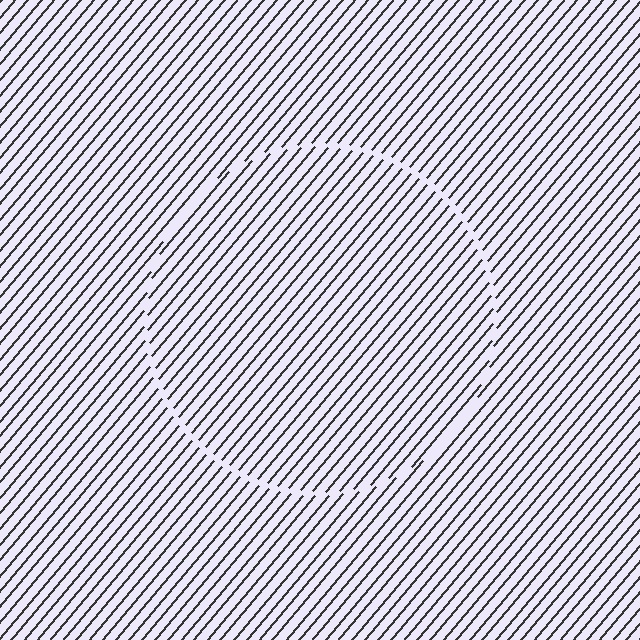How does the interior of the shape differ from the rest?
The interior of the shape contains the same grating, shifted by half a period — the contour is defined by the phase discontinuity where line-ends from the inner and outer gratings abut.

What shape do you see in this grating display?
An illusory circle. The interior of the shape contains the same grating, shifted by half a period — the contour is defined by the phase discontinuity where line-ends from the inner and outer gratings abut.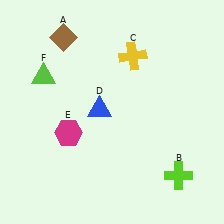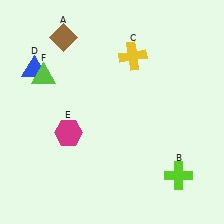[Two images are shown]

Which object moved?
The blue triangle (D) moved left.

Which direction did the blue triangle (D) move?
The blue triangle (D) moved left.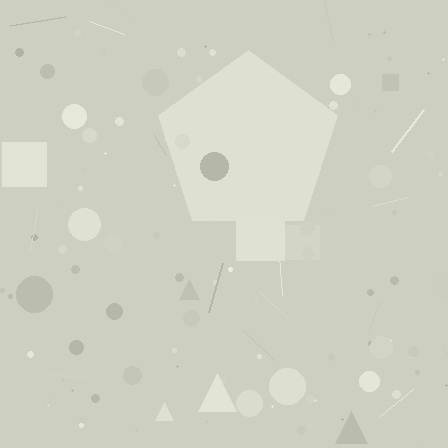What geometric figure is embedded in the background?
A pentagon is embedded in the background.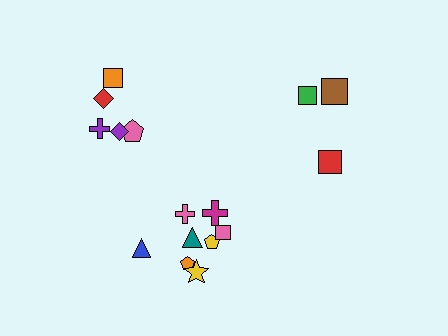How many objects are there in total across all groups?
There are 16 objects.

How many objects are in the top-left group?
There are 5 objects.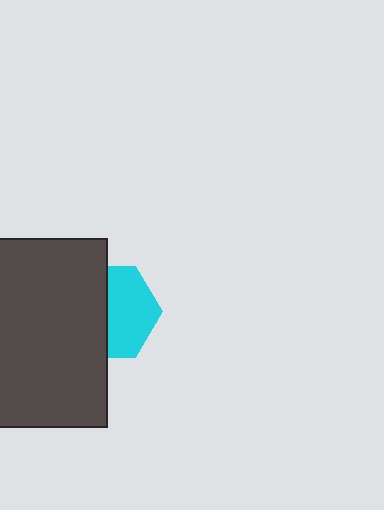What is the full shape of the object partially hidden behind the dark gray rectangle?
The partially hidden object is a cyan hexagon.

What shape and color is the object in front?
The object in front is a dark gray rectangle.